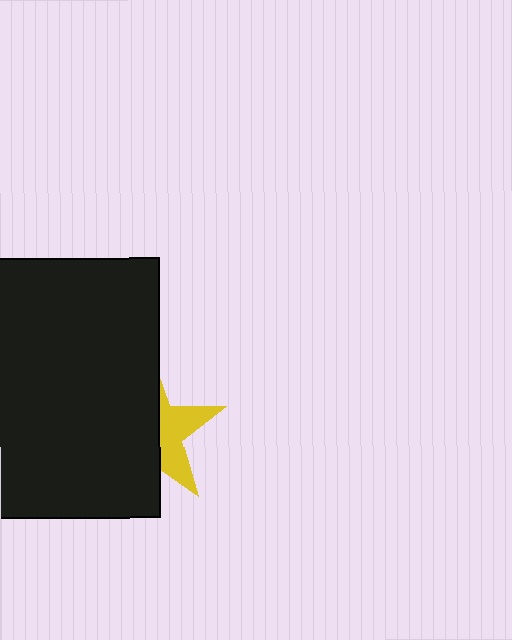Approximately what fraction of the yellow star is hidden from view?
Roughly 62% of the yellow star is hidden behind the black rectangle.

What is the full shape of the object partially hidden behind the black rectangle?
The partially hidden object is a yellow star.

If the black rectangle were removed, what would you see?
You would see the complete yellow star.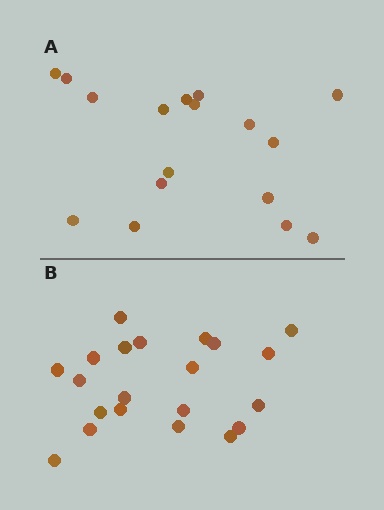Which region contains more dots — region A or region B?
Region B (the bottom region) has more dots.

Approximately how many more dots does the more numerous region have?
Region B has about 4 more dots than region A.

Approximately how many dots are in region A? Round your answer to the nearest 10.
About 20 dots. (The exact count is 17, which rounds to 20.)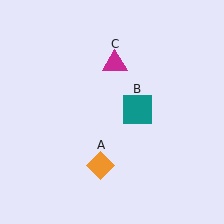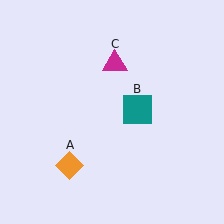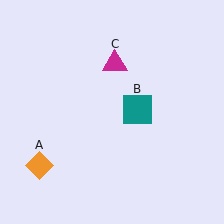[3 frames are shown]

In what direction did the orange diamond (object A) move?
The orange diamond (object A) moved left.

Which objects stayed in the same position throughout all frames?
Teal square (object B) and magenta triangle (object C) remained stationary.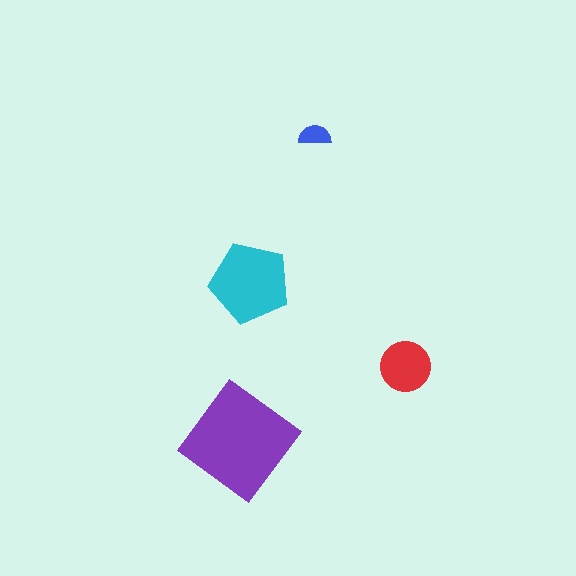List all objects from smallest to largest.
The blue semicircle, the red circle, the cyan pentagon, the purple diamond.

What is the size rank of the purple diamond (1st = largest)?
1st.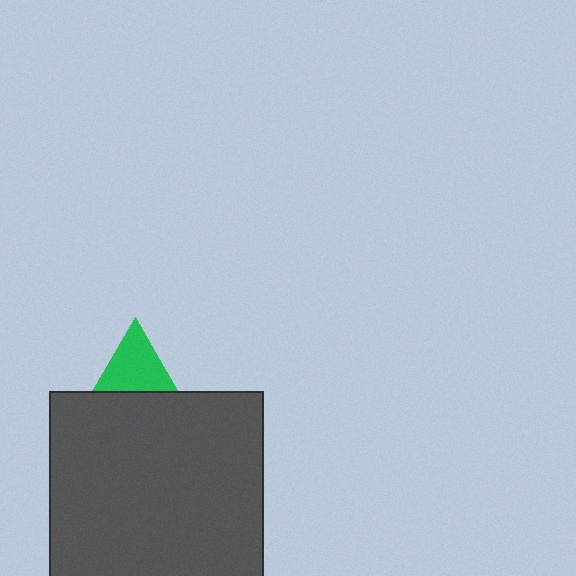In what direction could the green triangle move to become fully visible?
The green triangle could move up. That would shift it out from behind the dark gray rectangle entirely.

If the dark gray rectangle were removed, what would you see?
You would see the complete green triangle.